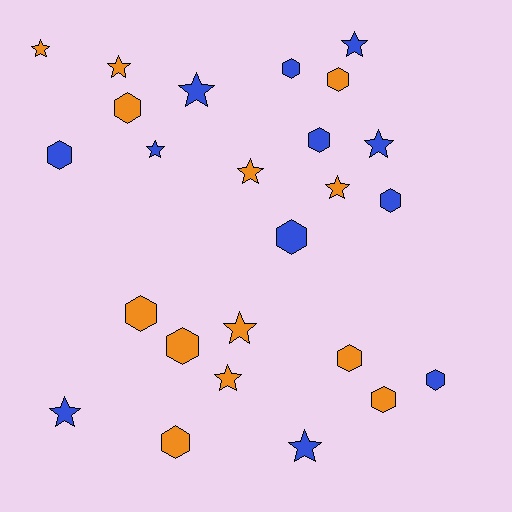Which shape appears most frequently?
Hexagon, with 13 objects.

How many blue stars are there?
There are 6 blue stars.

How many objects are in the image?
There are 25 objects.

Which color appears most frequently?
Orange, with 13 objects.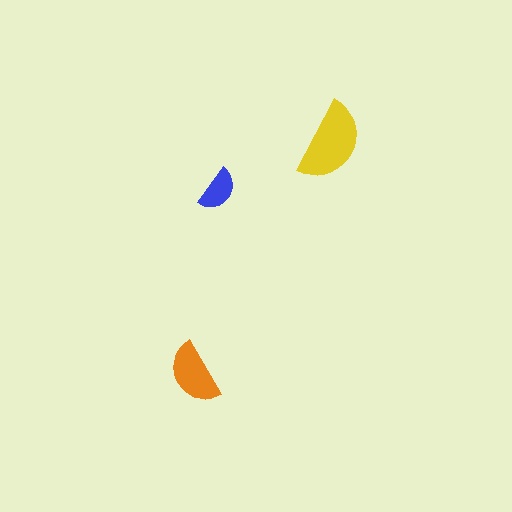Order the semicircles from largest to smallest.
the yellow one, the orange one, the blue one.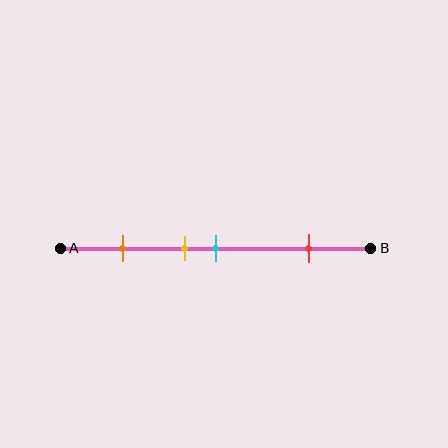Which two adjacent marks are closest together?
The yellow and cyan marks are the closest adjacent pair.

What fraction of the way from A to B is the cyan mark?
The cyan mark is approximately 50% (0.5) of the way from A to B.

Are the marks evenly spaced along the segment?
No, the marks are not evenly spaced.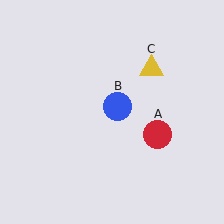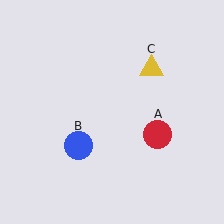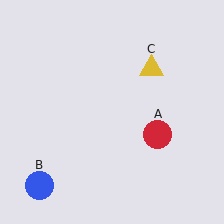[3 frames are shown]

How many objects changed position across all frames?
1 object changed position: blue circle (object B).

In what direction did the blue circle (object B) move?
The blue circle (object B) moved down and to the left.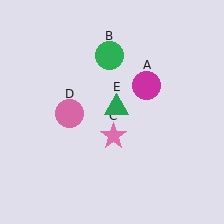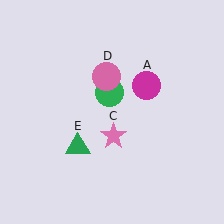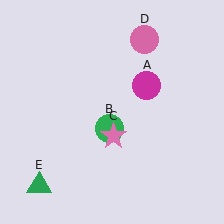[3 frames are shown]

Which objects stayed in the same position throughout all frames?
Magenta circle (object A) and pink star (object C) remained stationary.